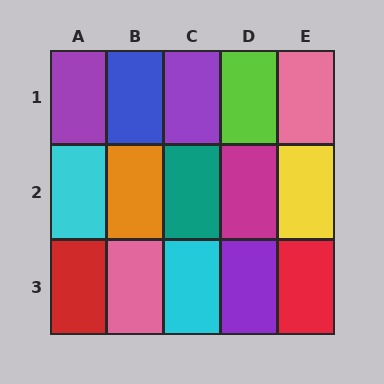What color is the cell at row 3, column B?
Pink.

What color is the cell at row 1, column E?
Pink.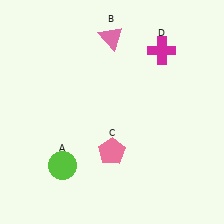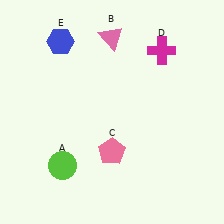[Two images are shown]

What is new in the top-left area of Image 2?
A blue hexagon (E) was added in the top-left area of Image 2.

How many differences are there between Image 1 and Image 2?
There is 1 difference between the two images.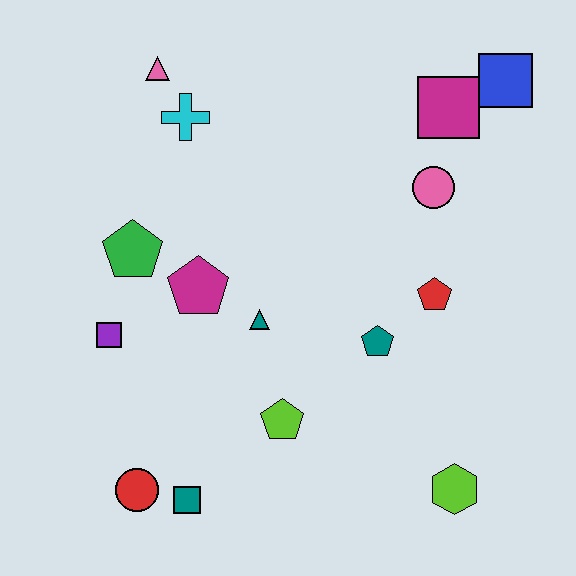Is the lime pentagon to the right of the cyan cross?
Yes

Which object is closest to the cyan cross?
The pink triangle is closest to the cyan cross.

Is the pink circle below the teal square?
No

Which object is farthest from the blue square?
The red circle is farthest from the blue square.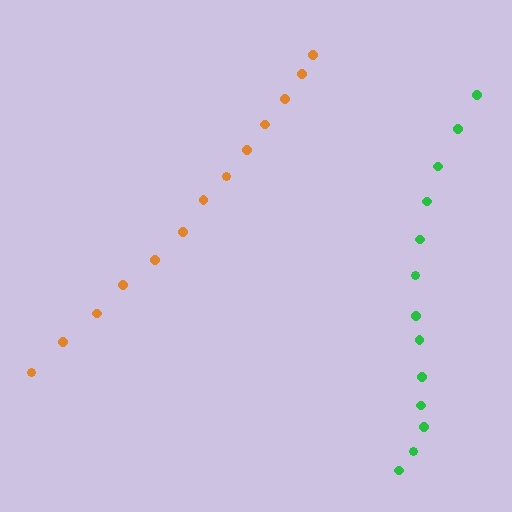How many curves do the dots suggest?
There are 2 distinct paths.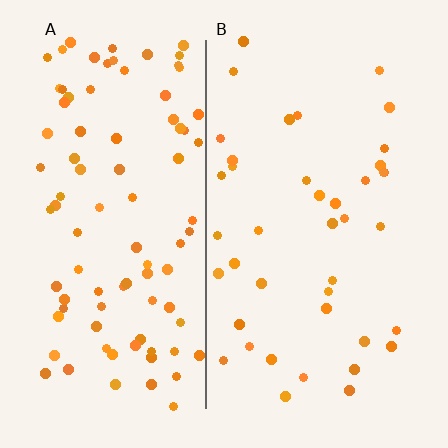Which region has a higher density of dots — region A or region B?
A (the left).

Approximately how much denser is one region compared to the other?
Approximately 2.3× — region A over region B.